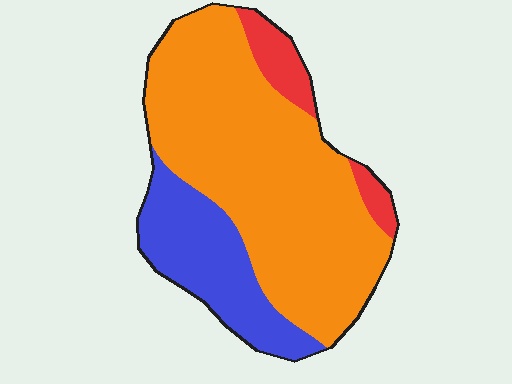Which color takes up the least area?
Red, at roughly 10%.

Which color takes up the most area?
Orange, at roughly 70%.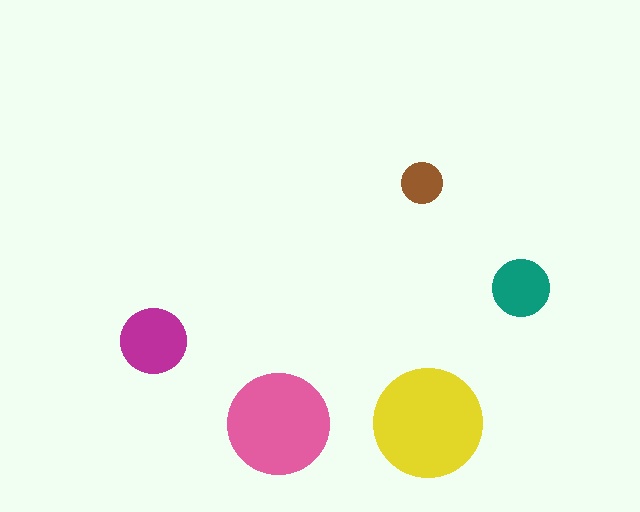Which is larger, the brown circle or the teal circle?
The teal one.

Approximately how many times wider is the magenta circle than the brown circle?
About 1.5 times wider.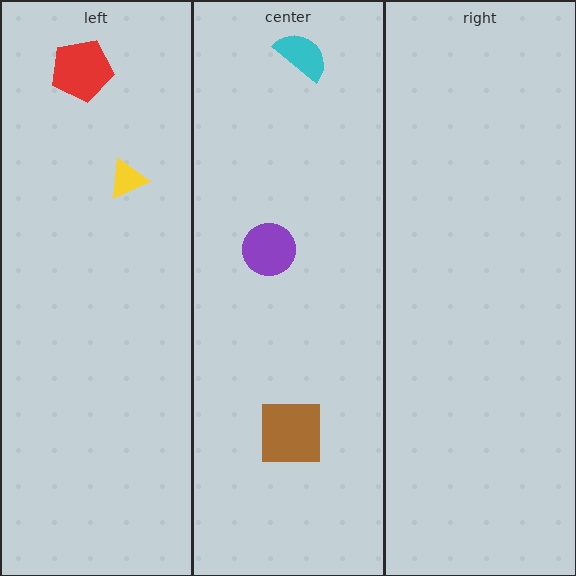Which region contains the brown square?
The center region.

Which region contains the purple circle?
The center region.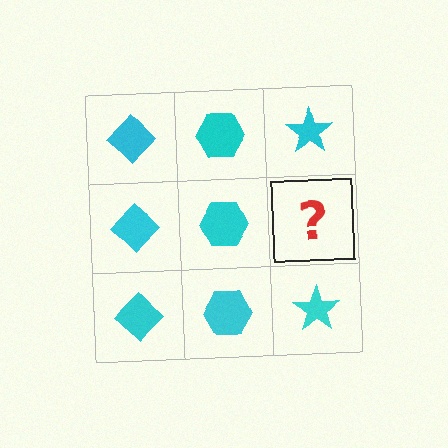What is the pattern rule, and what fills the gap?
The rule is that each column has a consistent shape. The gap should be filled with a cyan star.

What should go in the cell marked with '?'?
The missing cell should contain a cyan star.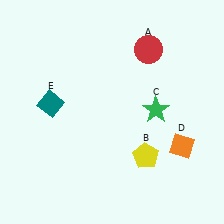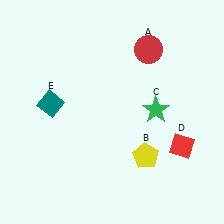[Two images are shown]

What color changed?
The diamond (D) changed from orange in Image 1 to red in Image 2.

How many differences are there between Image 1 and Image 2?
There is 1 difference between the two images.